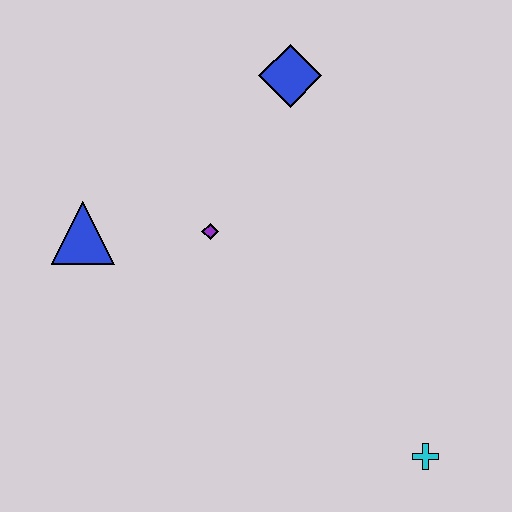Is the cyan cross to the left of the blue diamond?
No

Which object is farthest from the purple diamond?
The cyan cross is farthest from the purple diamond.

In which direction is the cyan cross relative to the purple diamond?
The cyan cross is below the purple diamond.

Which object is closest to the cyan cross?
The purple diamond is closest to the cyan cross.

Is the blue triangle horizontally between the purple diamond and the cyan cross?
No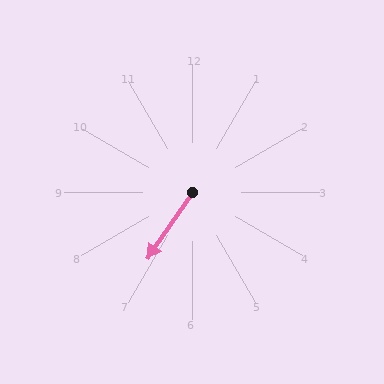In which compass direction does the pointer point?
Southwest.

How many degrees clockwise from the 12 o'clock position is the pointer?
Approximately 214 degrees.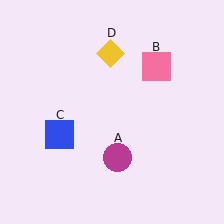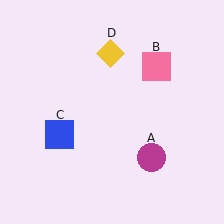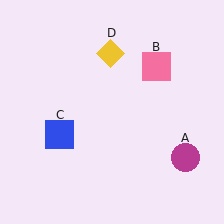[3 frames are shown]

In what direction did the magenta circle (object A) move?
The magenta circle (object A) moved right.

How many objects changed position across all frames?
1 object changed position: magenta circle (object A).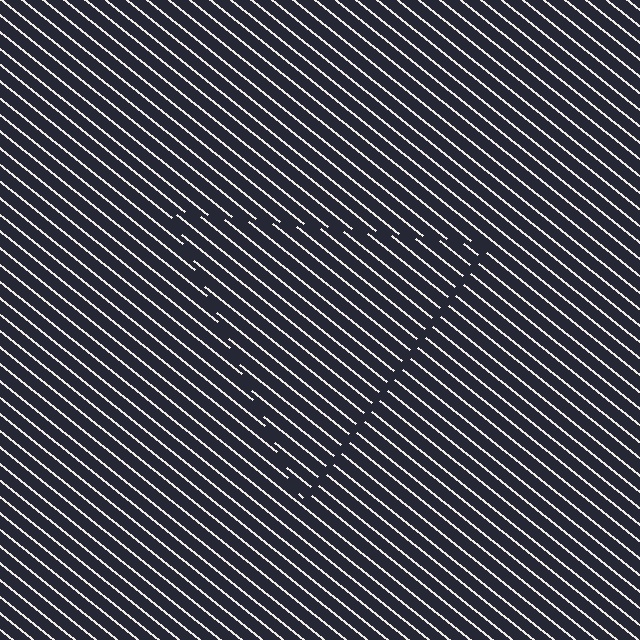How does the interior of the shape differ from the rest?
The interior of the shape contains the same grating, shifted by half a period — the contour is defined by the phase discontinuity where line-ends from the inner and outer gratings abut.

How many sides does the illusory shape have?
3 sides — the line-ends trace a triangle.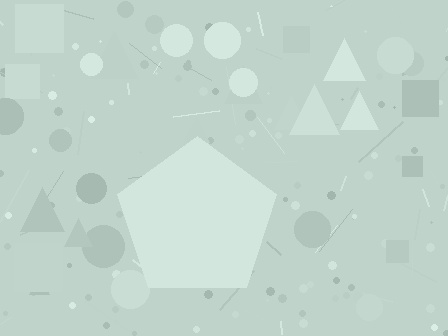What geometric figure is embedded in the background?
A pentagon is embedded in the background.